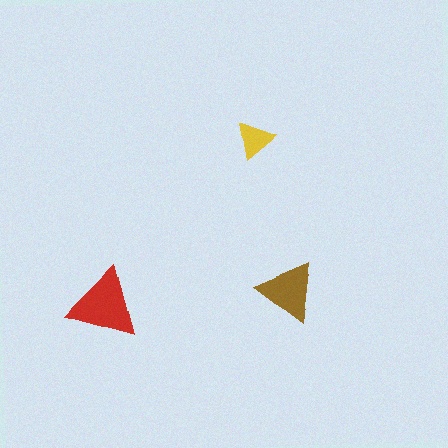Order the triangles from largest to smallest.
the red one, the brown one, the yellow one.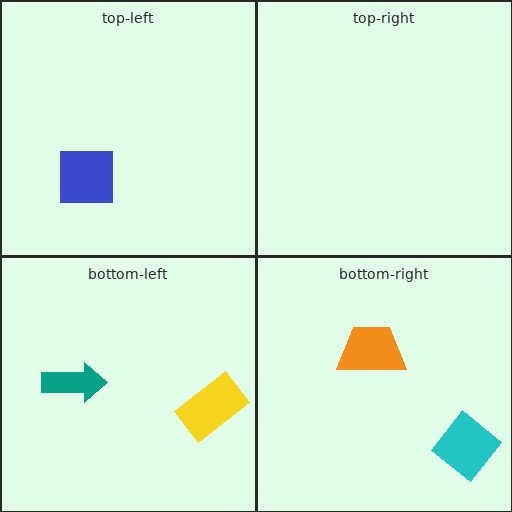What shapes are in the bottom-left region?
The teal arrow, the yellow rectangle.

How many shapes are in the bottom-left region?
2.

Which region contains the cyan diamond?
The bottom-right region.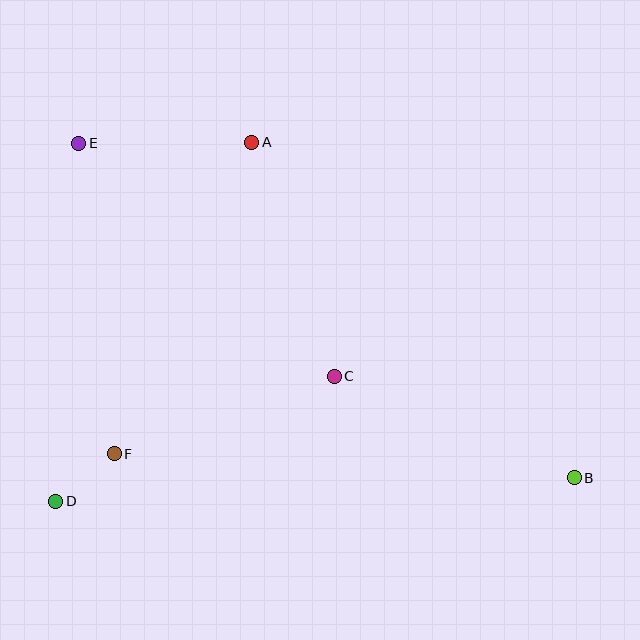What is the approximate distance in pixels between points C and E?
The distance between C and E is approximately 346 pixels.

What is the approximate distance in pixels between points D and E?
The distance between D and E is approximately 359 pixels.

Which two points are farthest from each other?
Points B and E are farthest from each other.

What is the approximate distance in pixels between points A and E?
The distance between A and E is approximately 173 pixels.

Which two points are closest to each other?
Points D and F are closest to each other.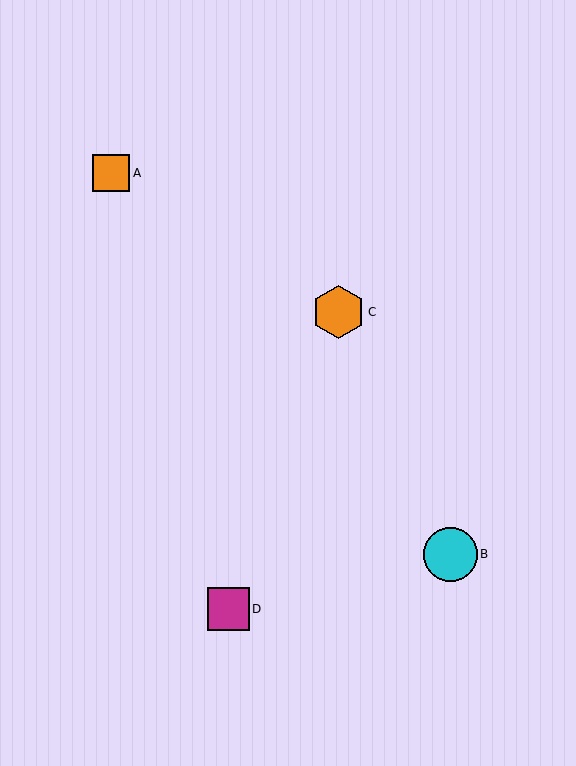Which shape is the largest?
The cyan circle (labeled B) is the largest.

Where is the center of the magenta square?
The center of the magenta square is at (228, 609).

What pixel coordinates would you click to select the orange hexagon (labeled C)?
Click at (338, 312) to select the orange hexagon C.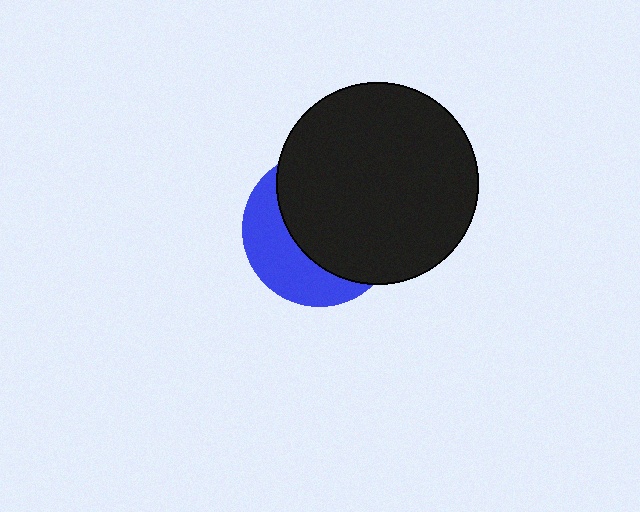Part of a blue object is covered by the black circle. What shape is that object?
It is a circle.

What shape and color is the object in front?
The object in front is a black circle.